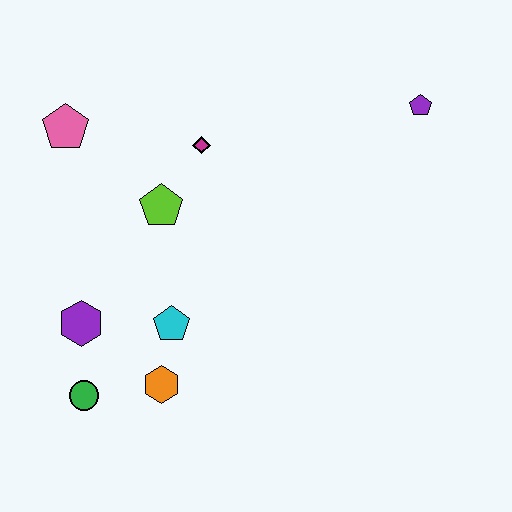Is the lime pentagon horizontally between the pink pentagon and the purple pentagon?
Yes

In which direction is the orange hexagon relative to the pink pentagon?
The orange hexagon is below the pink pentagon.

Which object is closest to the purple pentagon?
The magenta diamond is closest to the purple pentagon.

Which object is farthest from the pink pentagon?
The purple pentagon is farthest from the pink pentagon.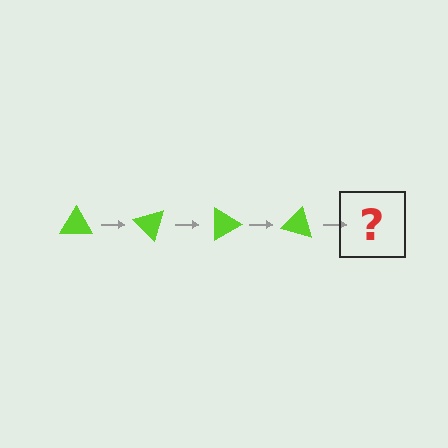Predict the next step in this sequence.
The next step is a lime triangle rotated 180 degrees.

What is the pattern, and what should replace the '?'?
The pattern is that the triangle rotates 45 degrees each step. The '?' should be a lime triangle rotated 180 degrees.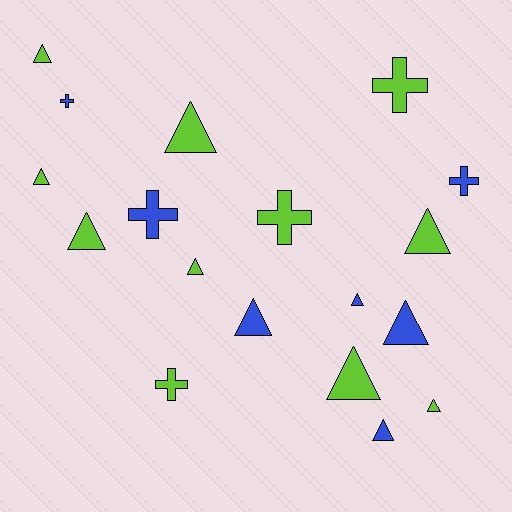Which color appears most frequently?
Lime, with 11 objects.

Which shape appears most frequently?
Triangle, with 12 objects.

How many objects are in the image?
There are 18 objects.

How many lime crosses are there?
There are 3 lime crosses.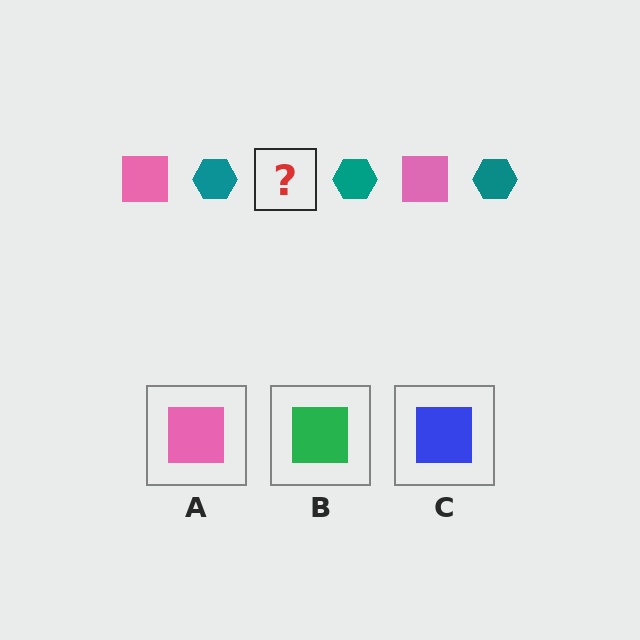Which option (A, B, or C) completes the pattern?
A.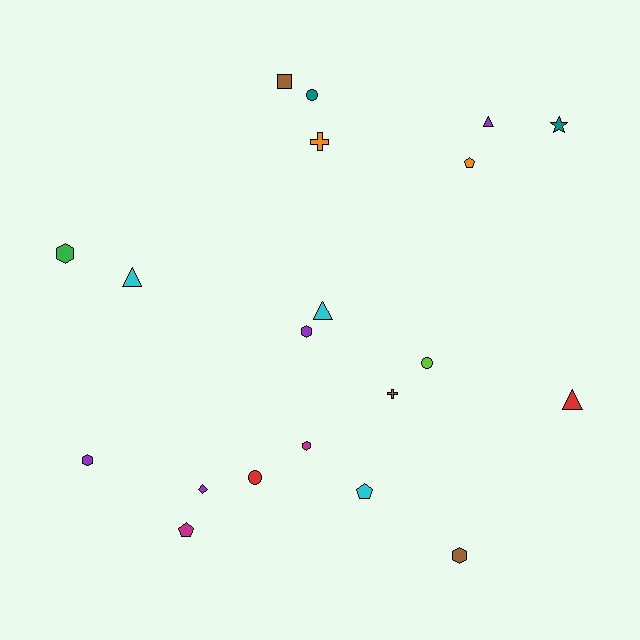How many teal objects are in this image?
There are 2 teal objects.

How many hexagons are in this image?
There are 5 hexagons.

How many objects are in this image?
There are 20 objects.